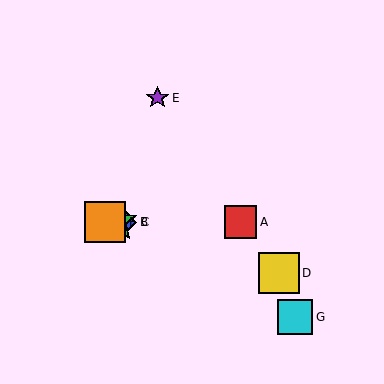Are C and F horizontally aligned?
Yes, both are at y≈222.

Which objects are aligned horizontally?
Objects A, B, C, F are aligned horizontally.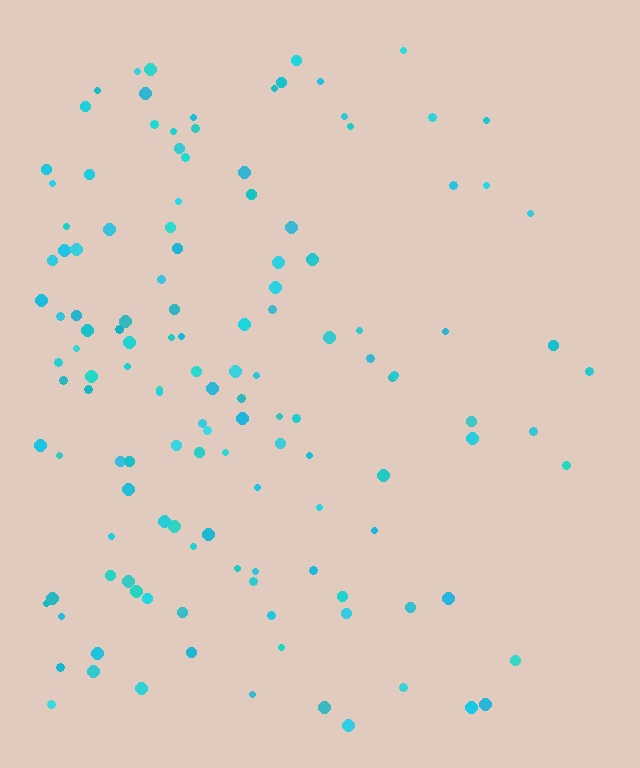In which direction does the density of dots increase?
From right to left, with the left side densest.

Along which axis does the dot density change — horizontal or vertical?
Horizontal.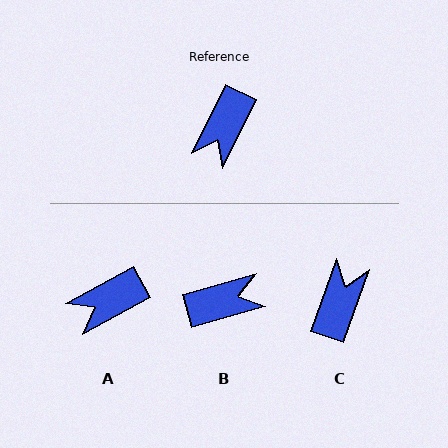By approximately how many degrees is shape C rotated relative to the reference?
Approximately 174 degrees clockwise.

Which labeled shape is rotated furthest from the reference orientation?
C, about 174 degrees away.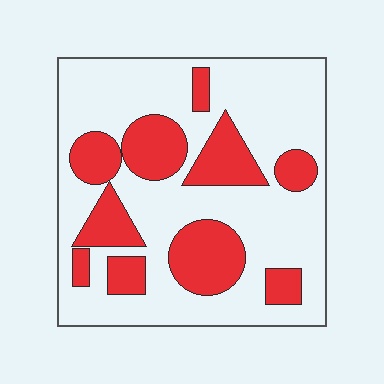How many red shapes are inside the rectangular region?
10.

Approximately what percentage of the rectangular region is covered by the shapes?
Approximately 30%.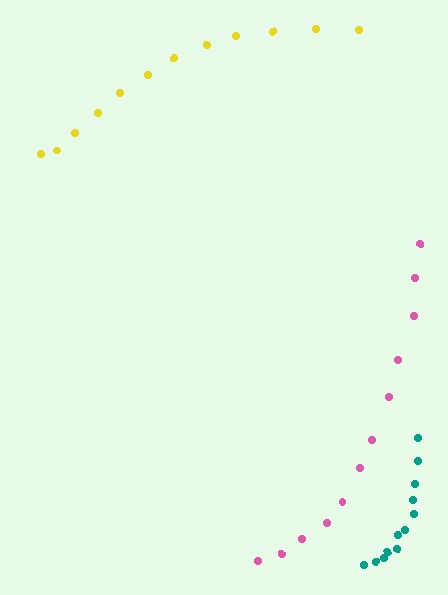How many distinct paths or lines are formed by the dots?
There are 3 distinct paths.